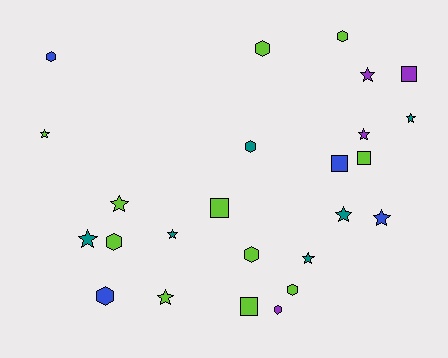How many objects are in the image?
There are 25 objects.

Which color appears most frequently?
Lime, with 11 objects.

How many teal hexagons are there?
There is 1 teal hexagon.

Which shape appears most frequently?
Star, with 11 objects.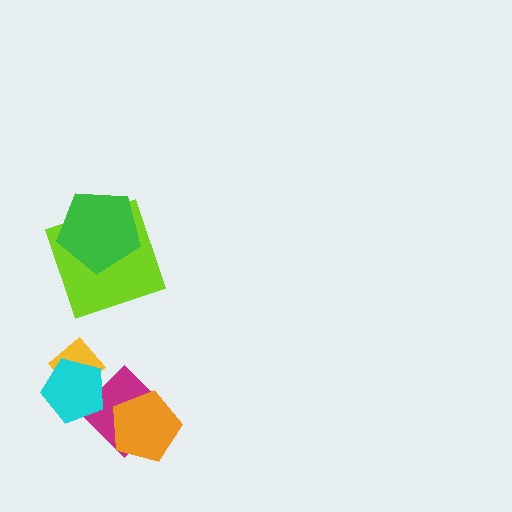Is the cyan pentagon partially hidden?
No, no other shape covers it.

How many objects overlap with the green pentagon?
1 object overlaps with the green pentagon.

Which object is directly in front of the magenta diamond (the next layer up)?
The orange pentagon is directly in front of the magenta diamond.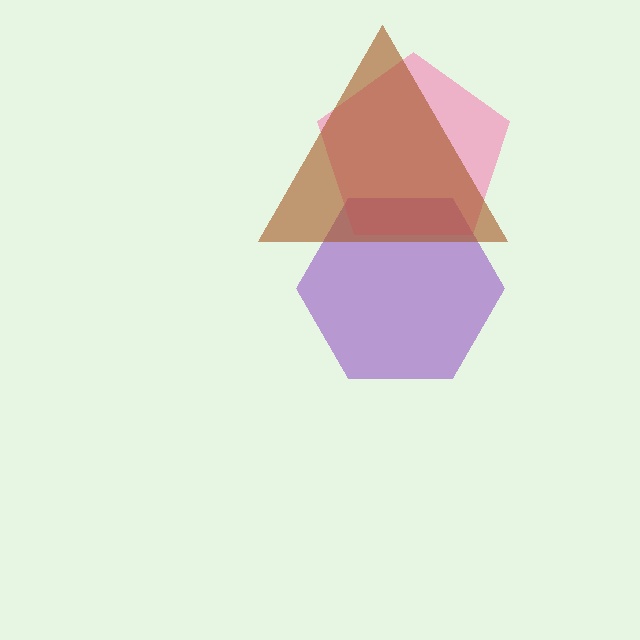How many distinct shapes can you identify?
There are 3 distinct shapes: a purple hexagon, a pink pentagon, a brown triangle.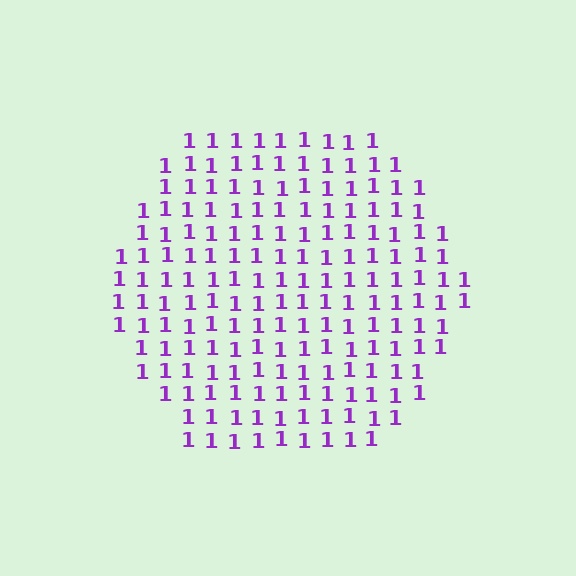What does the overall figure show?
The overall figure shows a hexagon.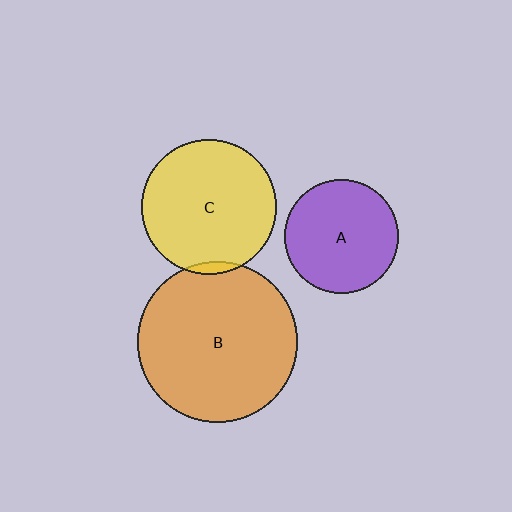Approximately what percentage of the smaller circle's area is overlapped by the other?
Approximately 5%.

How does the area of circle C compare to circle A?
Approximately 1.4 times.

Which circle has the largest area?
Circle B (orange).